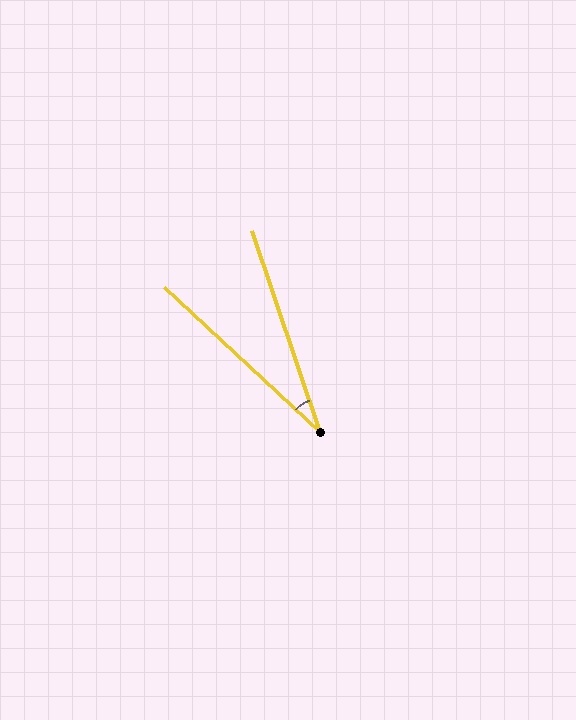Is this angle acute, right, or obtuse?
It is acute.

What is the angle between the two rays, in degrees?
Approximately 28 degrees.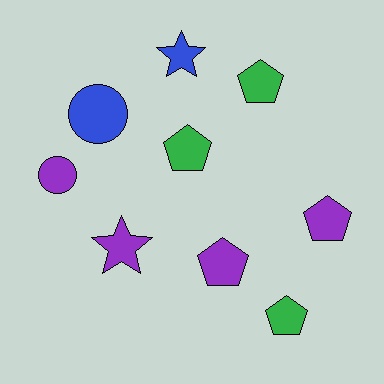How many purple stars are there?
There is 1 purple star.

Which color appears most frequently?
Purple, with 4 objects.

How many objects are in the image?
There are 9 objects.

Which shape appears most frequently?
Pentagon, with 5 objects.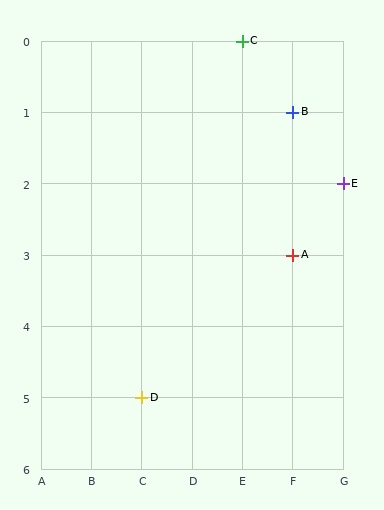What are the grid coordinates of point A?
Point A is at grid coordinates (F, 3).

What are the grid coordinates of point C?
Point C is at grid coordinates (E, 0).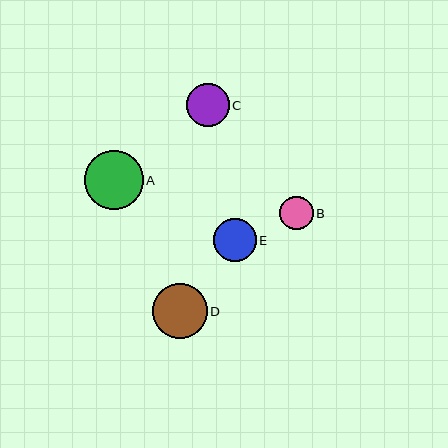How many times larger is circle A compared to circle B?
Circle A is approximately 1.8 times the size of circle B.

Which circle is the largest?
Circle A is the largest with a size of approximately 59 pixels.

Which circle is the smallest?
Circle B is the smallest with a size of approximately 33 pixels.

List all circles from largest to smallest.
From largest to smallest: A, D, C, E, B.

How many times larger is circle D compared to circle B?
Circle D is approximately 1.7 times the size of circle B.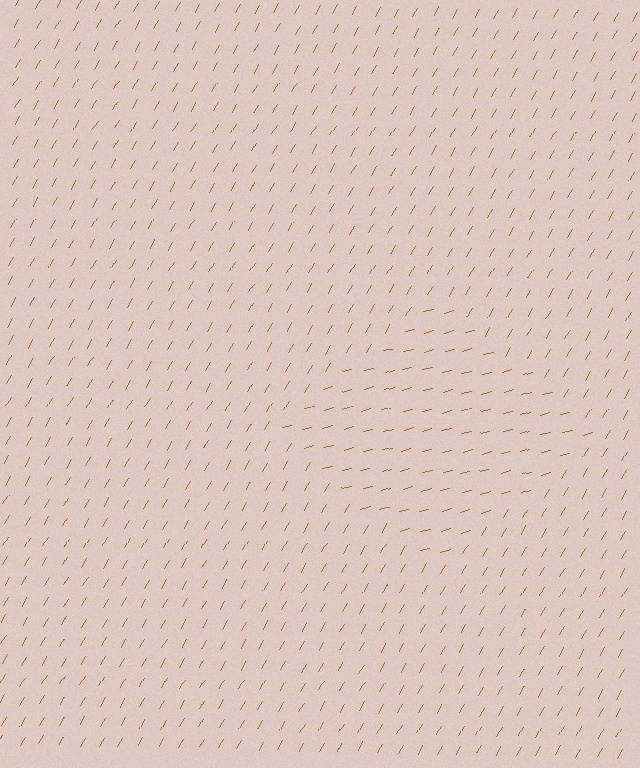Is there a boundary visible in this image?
Yes, there is a texture boundary formed by a change in line orientation.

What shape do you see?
I see a diamond.